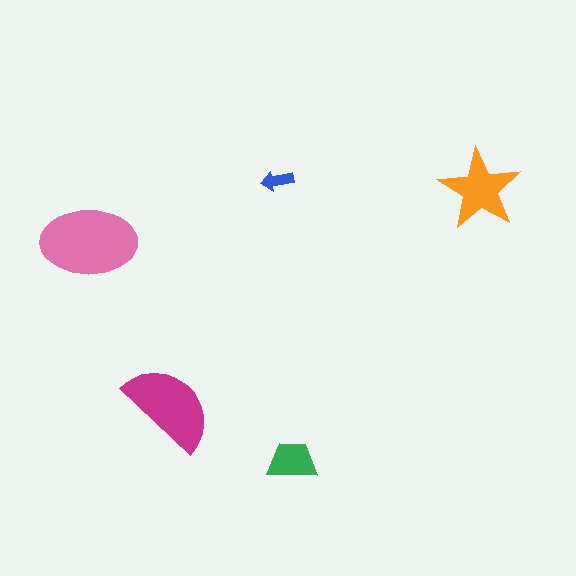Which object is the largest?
The pink ellipse.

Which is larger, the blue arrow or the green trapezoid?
The green trapezoid.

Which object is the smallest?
The blue arrow.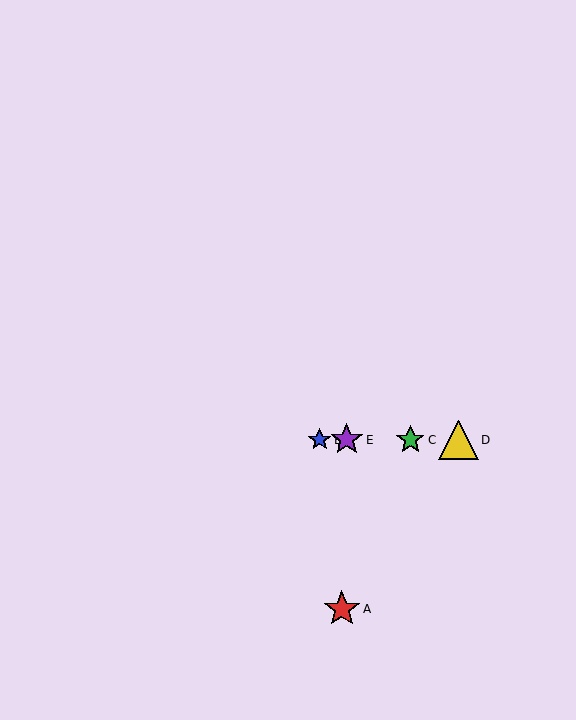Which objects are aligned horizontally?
Objects B, C, D, E are aligned horizontally.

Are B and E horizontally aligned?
Yes, both are at y≈440.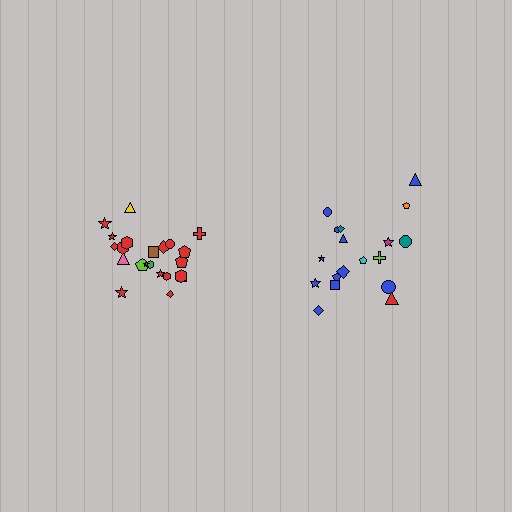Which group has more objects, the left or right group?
The left group.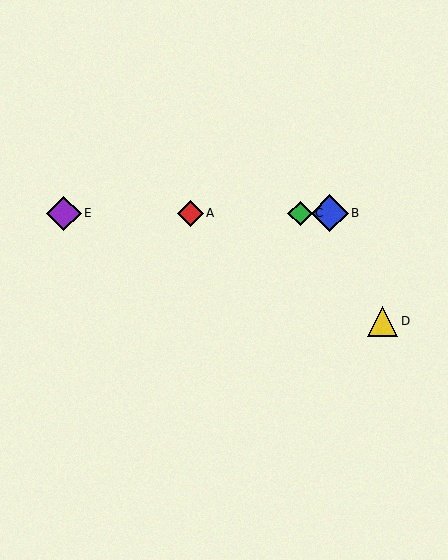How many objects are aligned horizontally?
4 objects (A, B, C, E) are aligned horizontally.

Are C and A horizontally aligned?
Yes, both are at y≈213.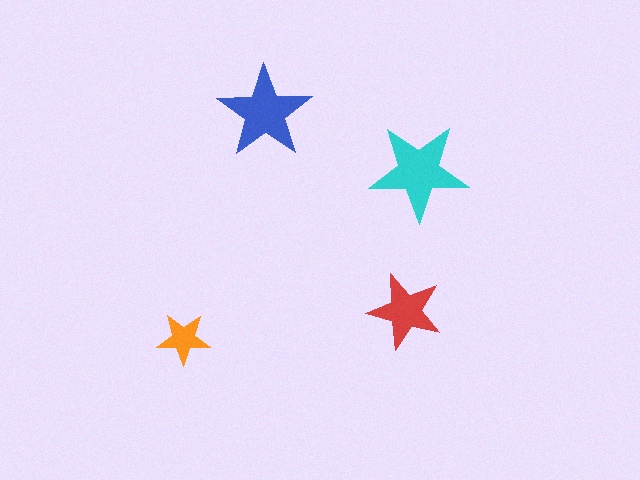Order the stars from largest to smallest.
the cyan one, the blue one, the red one, the orange one.